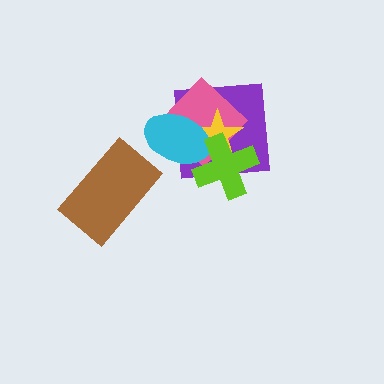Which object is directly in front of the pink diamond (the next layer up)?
The yellow star is directly in front of the pink diamond.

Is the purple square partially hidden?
Yes, it is partially covered by another shape.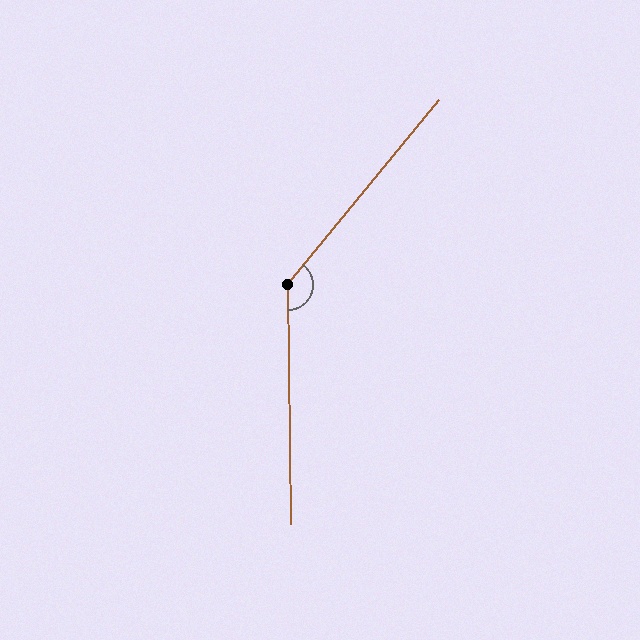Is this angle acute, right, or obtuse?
It is obtuse.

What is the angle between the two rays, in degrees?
Approximately 140 degrees.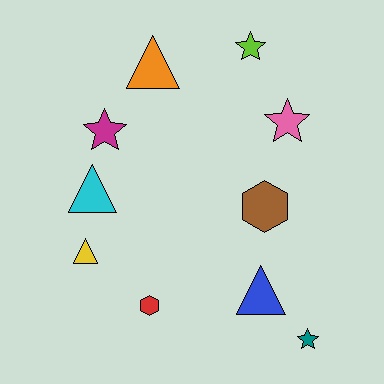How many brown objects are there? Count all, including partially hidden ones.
There is 1 brown object.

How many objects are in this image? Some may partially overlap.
There are 10 objects.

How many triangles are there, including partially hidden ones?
There are 4 triangles.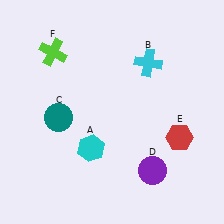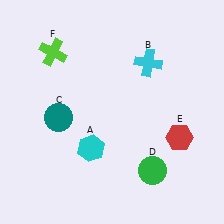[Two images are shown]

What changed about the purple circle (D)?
In Image 1, D is purple. In Image 2, it changed to green.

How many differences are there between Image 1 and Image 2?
There is 1 difference between the two images.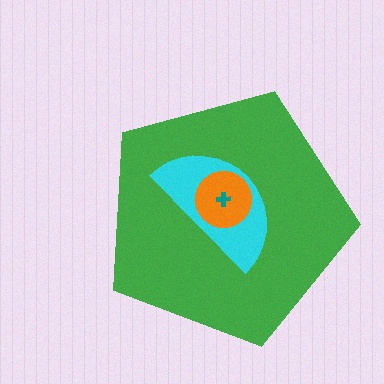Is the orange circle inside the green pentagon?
Yes.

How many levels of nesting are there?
4.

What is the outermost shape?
The green pentagon.